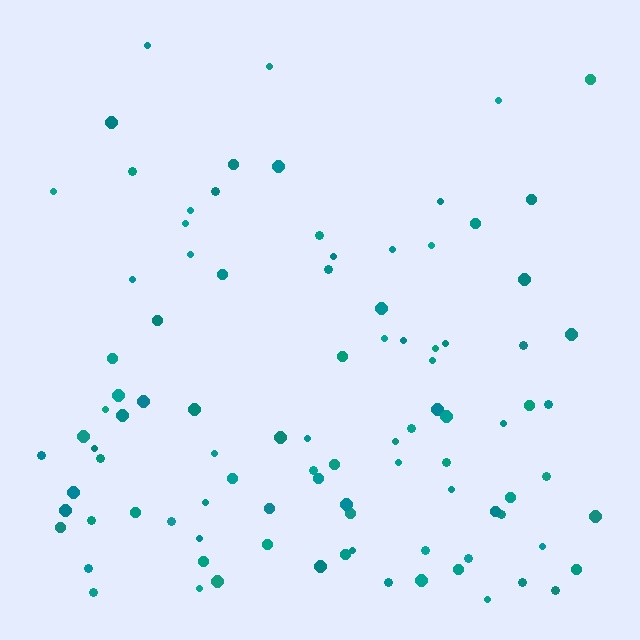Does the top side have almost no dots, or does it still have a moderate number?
Still a moderate number, just noticeably fewer than the bottom.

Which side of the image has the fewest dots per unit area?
The top.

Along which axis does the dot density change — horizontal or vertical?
Vertical.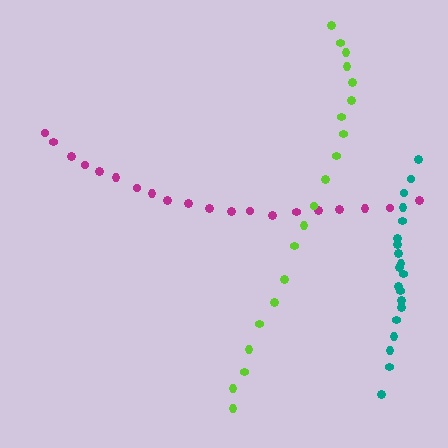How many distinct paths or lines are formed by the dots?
There are 3 distinct paths.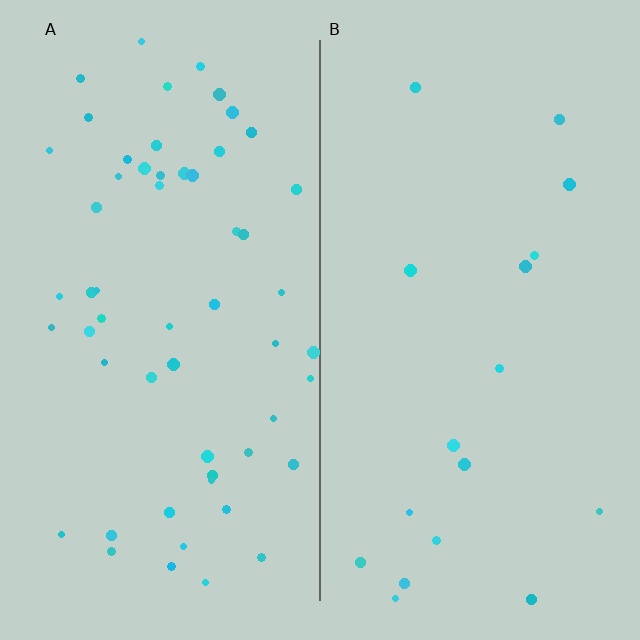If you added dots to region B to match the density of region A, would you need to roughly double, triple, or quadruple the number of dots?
Approximately triple.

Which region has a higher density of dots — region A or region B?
A (the left).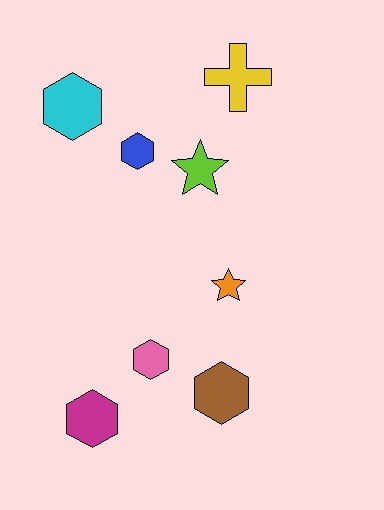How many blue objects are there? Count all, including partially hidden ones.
There is 1 blue object.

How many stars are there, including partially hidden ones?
There are 2 stars.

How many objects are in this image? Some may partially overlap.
There are 8 objects.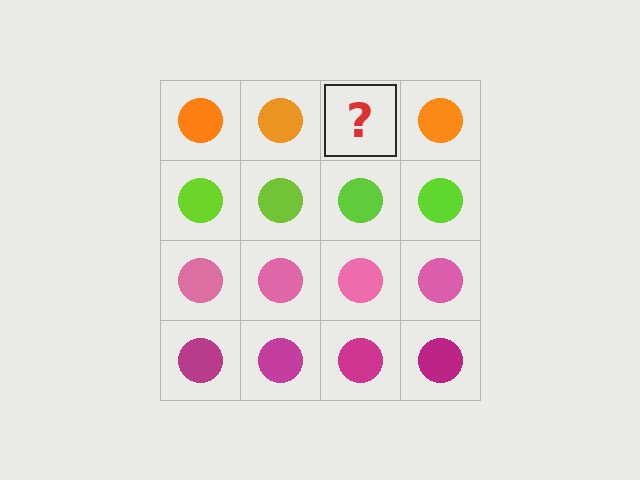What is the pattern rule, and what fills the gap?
The rule is that each row has a consistent color. The gap should be filled with an orange circle.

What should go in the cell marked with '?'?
The missing cell should contain an orange circle.